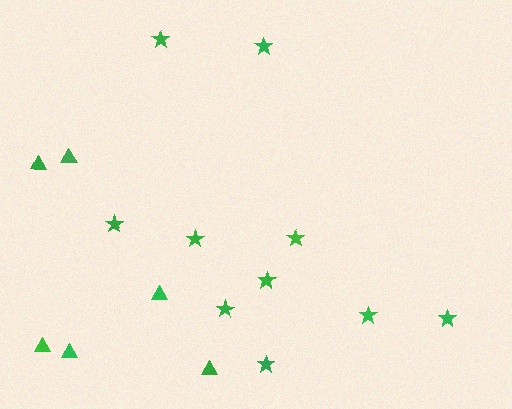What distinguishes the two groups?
There are 2 groups: one group of stars (10) and one group of triangles (6).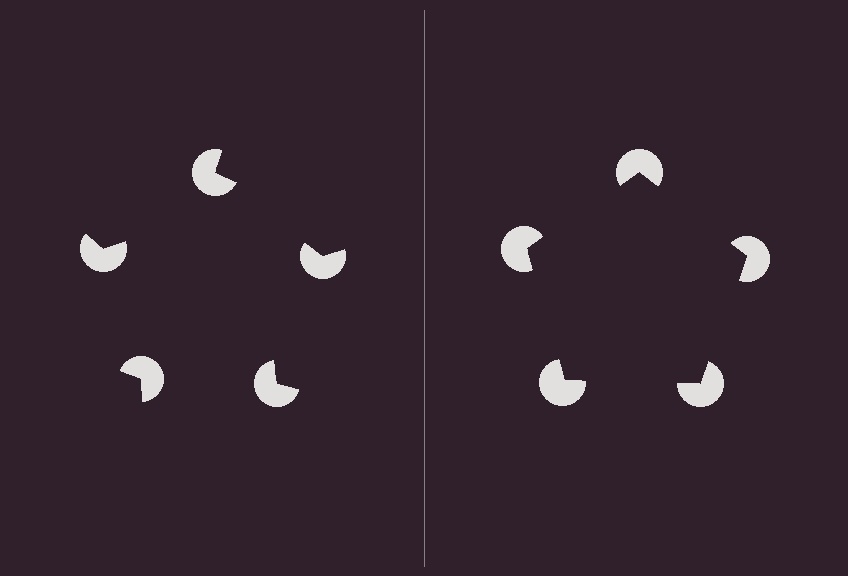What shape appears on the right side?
An illusory pentagon.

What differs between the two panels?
The pac-man discs are positioned identically on both sides; only the wedge orientations differ. On the right they align to a pentagon; on the left they are misaligned.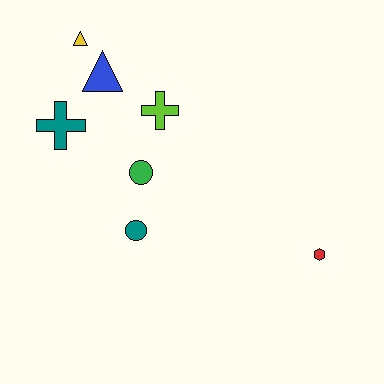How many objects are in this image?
There are 7 objects.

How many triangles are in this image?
There are 2 triangles.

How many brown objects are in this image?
There are no brown objects.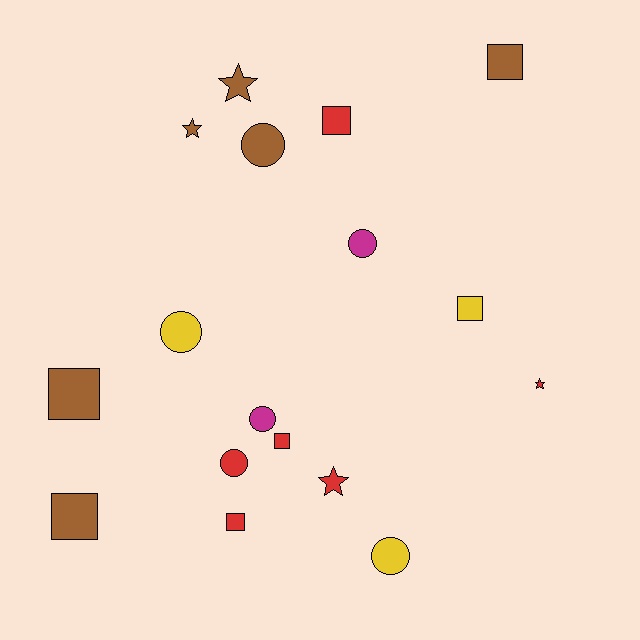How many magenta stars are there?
There are no magenta stars.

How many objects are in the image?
There are 17 objects.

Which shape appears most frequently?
Square, with 7 objects.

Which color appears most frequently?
Brown, with 6 objects.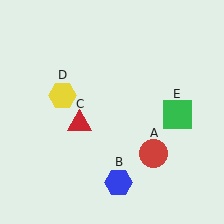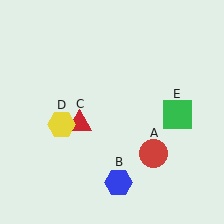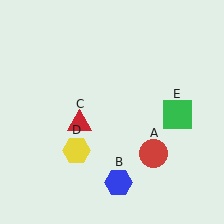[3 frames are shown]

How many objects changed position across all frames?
1 object changed position: yellow hexagon (object D).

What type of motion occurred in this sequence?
The yellow hexagon (object D) rotated counterclockwise around the center of the scene.